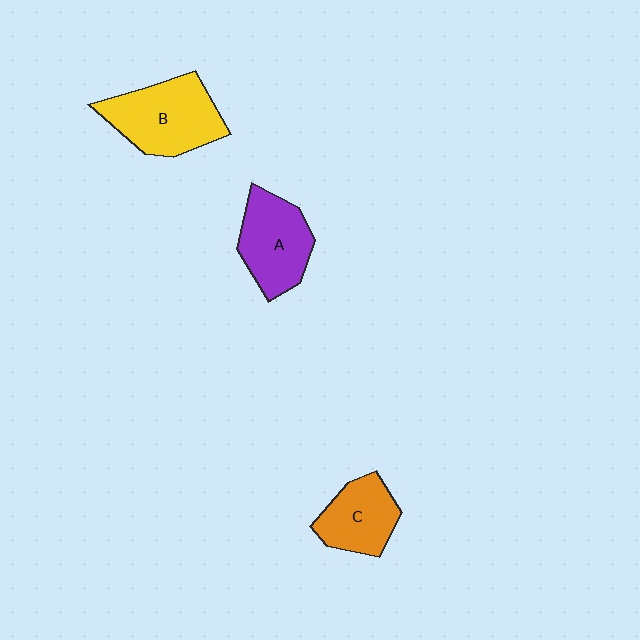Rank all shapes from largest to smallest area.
From largest to smallest: B (yellow), A (purple), C (orange).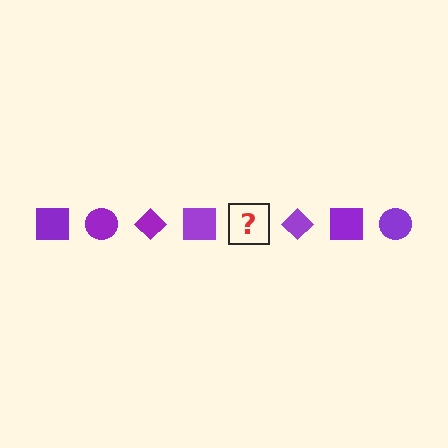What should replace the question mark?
The question mark should be replaced with a purple circle.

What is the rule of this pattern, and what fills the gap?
The rule is that the pattern cycles through square, circle, diamond shapes in purple. The gap should be filled with a purple circle.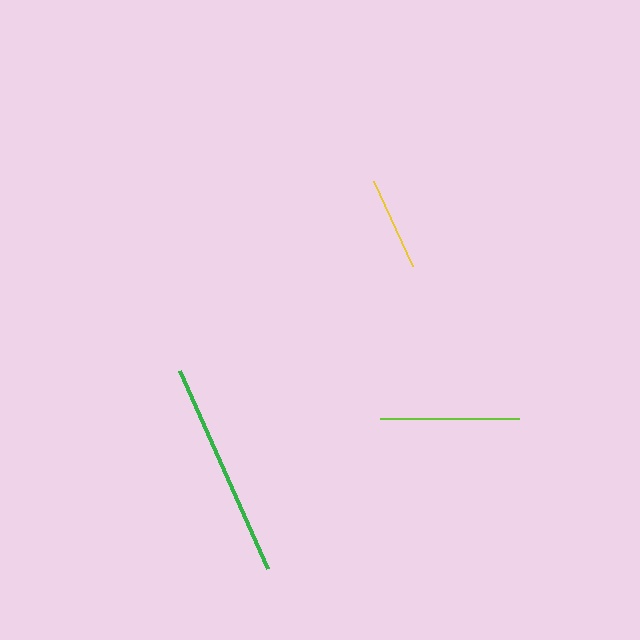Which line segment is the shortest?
The yellow line is the shortest at approximately 93 pixels.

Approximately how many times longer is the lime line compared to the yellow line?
The lime line is approximately 1.5 times the length of the yellow line.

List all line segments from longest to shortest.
From longest to shortest: green, lime, yellow.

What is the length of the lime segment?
The lime segment is approximately 139 pixels long.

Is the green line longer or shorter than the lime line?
The green line is longer than the lime line.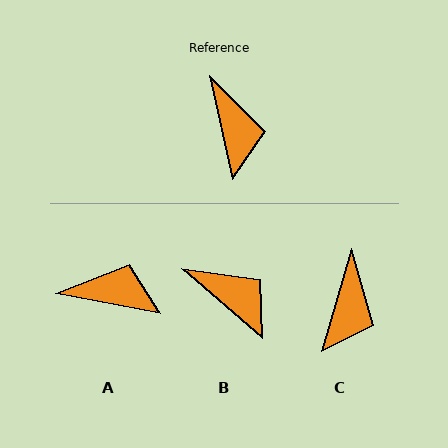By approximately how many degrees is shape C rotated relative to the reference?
Approximately 29 degrees clockwise.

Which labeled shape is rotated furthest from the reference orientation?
A, about 67 degrees away.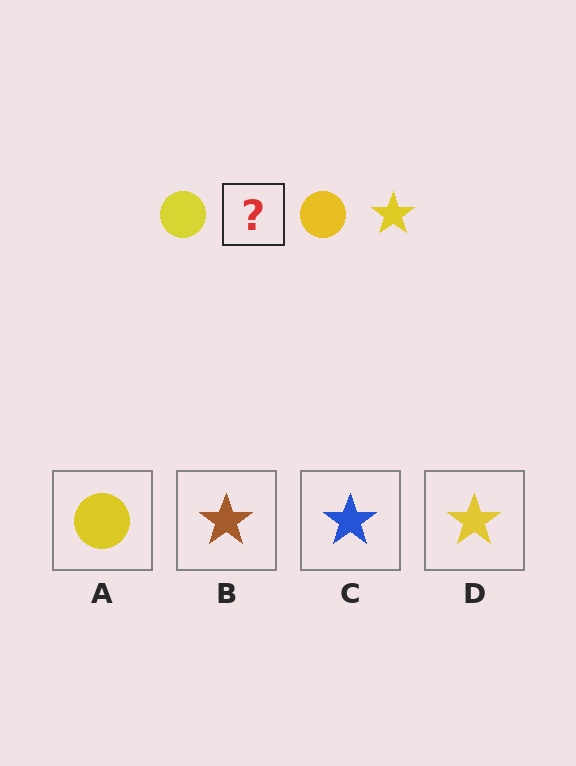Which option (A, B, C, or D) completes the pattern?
D.